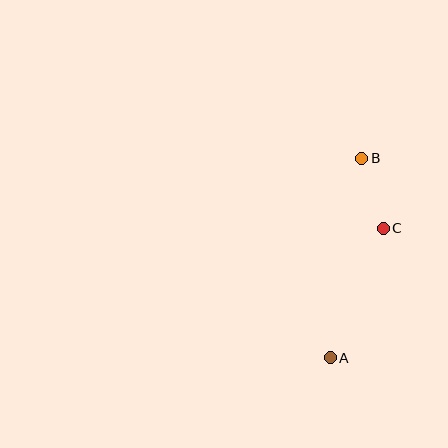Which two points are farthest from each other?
Points A and B are farthest from each other.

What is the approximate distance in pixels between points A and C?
The distance between A and C is approximately 140 pixels.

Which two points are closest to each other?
Points B and C are closest to each other.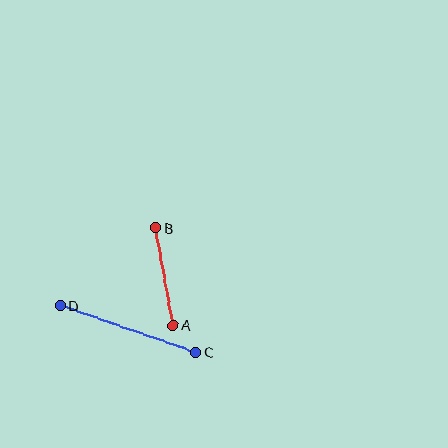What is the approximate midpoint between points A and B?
The midpoint is at approximately (164, 277) pixels.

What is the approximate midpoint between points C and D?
The midpoint is at approximately (128, 329) pixels.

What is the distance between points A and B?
The distance is approximately 99 pixels.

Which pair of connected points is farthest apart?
Points C and D are farthest apart.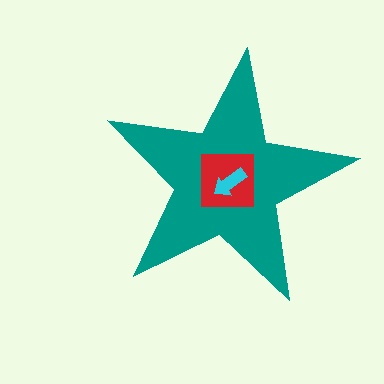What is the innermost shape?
The cyan arrow.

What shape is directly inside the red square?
The cyan arrow.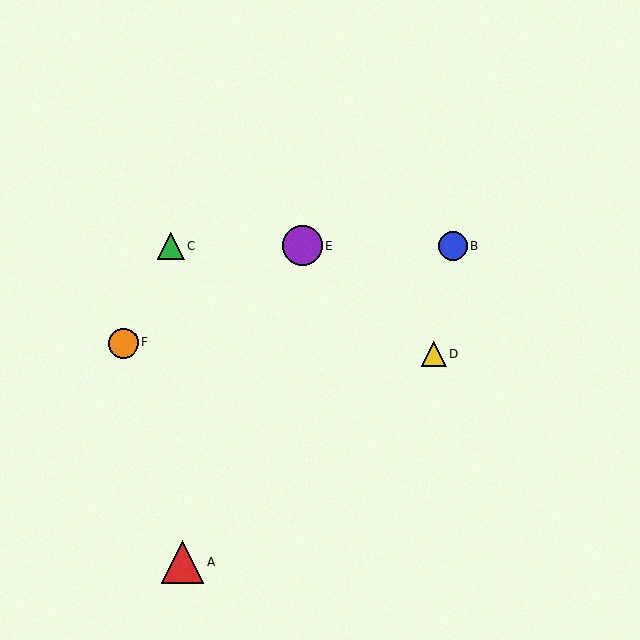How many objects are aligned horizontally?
3 objects (B, C, E) are aligned horizontally.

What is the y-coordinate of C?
Object C is at y≈246.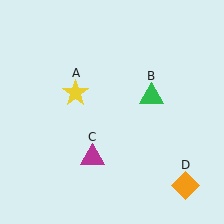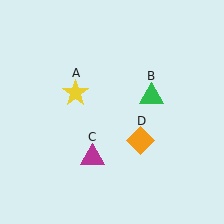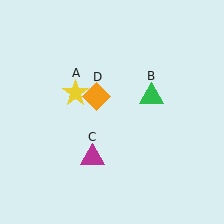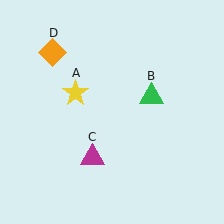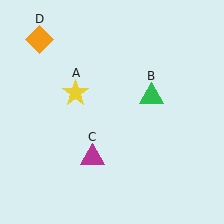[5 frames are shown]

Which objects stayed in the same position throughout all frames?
Yellow star (object A) and green triangle (object B) and magenta triangle (object C) remained stationary.